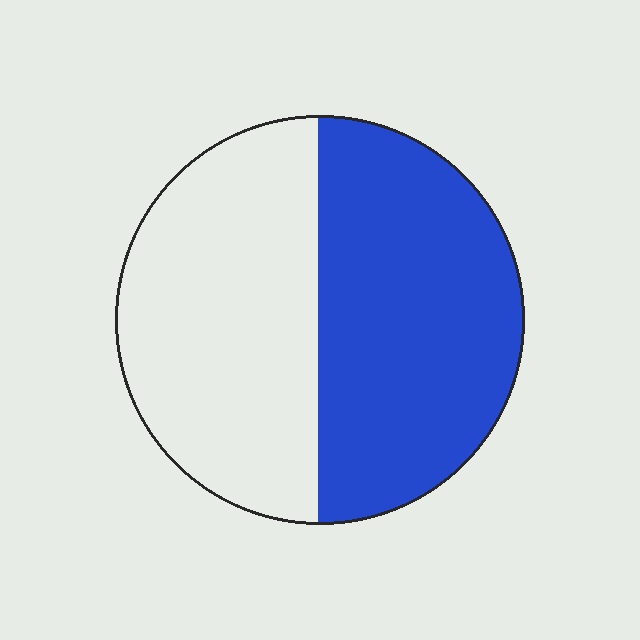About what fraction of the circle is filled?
About one half (1/2).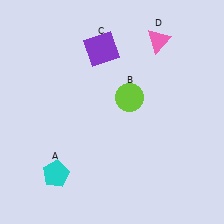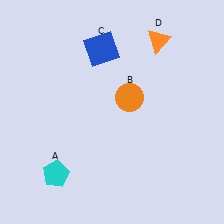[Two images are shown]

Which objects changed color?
B changed from lime to orange. C changed from purple to blue. D changed from pink to orange.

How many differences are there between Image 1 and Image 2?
There are 3 differences between the two images.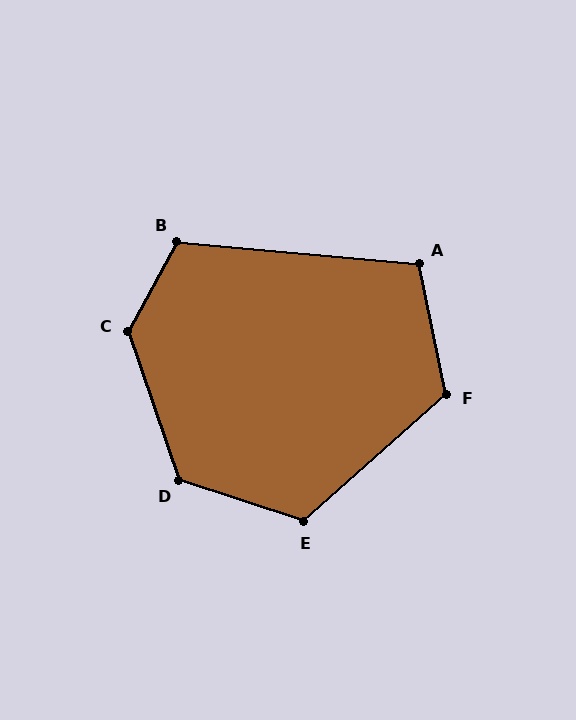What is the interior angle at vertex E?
Approximately 120 degrees (obtuse).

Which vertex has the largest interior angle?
C, at approximately 133 degrees.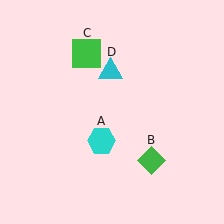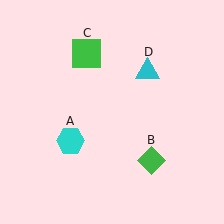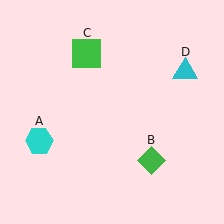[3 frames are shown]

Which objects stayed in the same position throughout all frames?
Green diamond (object B) and green square (object C) remained stationary.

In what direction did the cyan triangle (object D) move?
The cyan triangle (object D) moved right.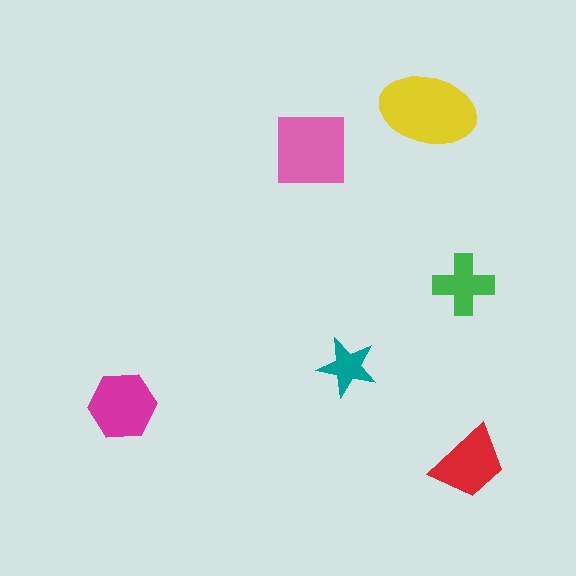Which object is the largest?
The yellow ellipse.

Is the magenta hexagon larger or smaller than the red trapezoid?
Larger.